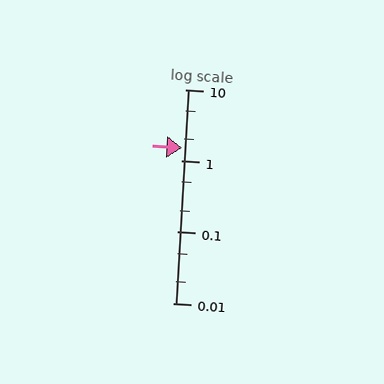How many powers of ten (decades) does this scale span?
The scale spans 3 decades, from 0.01 to 10.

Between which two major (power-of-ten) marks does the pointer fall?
The pointer is between 1 and 10.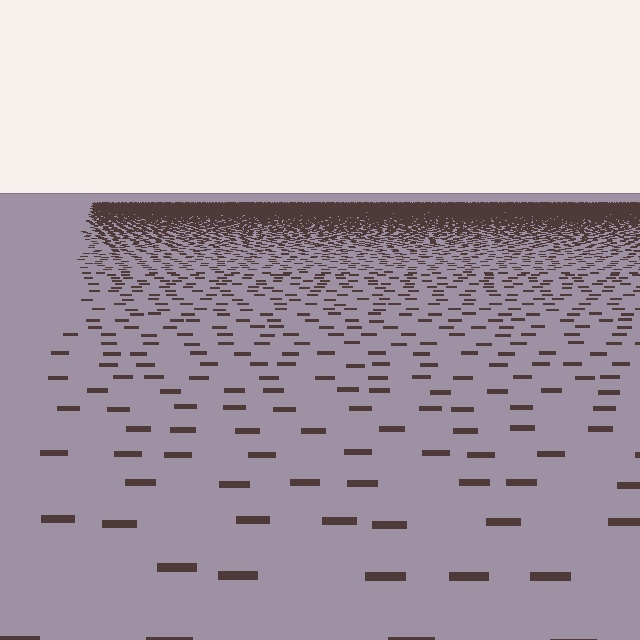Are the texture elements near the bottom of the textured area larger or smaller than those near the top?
Larger. Near the bottom, elements are closer to the viewer and appear at a bigger on-screen size.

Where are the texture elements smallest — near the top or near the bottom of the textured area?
Near the top.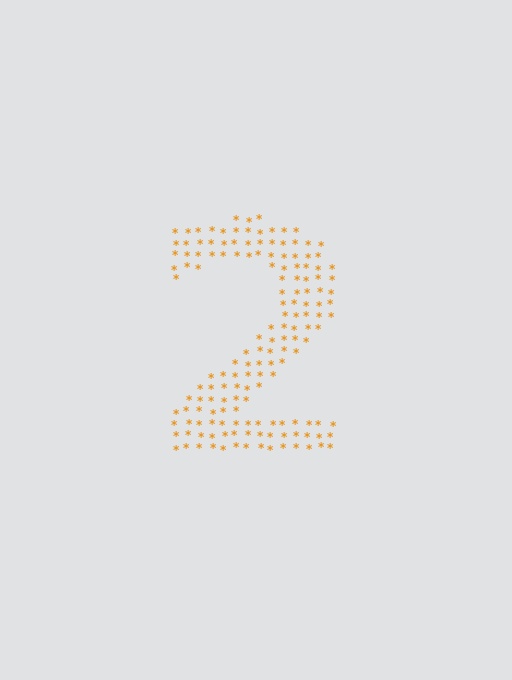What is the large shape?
The large shape is the digit 2.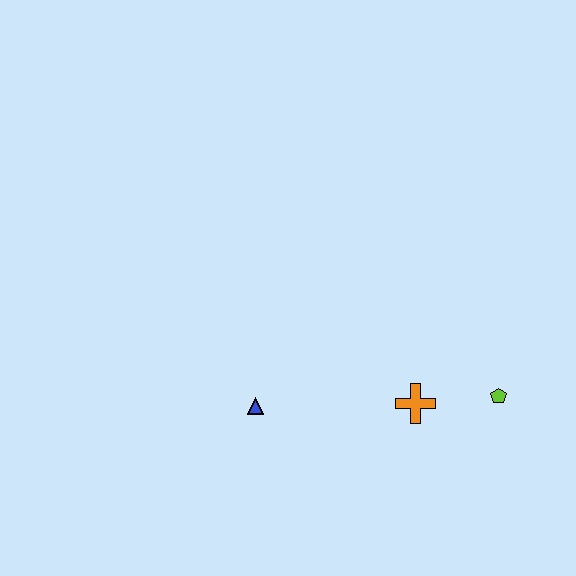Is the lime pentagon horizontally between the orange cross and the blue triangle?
No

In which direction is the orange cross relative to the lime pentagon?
The orange cross is to the left of the lime pentagon.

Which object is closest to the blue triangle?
The orange cross is closest to the blue triangle.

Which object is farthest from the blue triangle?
The lime pentagon is farthest from the blue triangle.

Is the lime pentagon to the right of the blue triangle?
Yes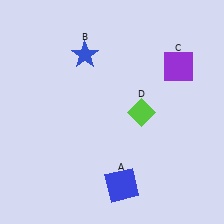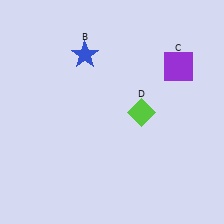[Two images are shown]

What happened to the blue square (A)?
The blue square (A) was removed in Image 2. It was in the bottom-right area of Image 1.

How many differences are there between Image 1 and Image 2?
There is 1 difference between the two images.